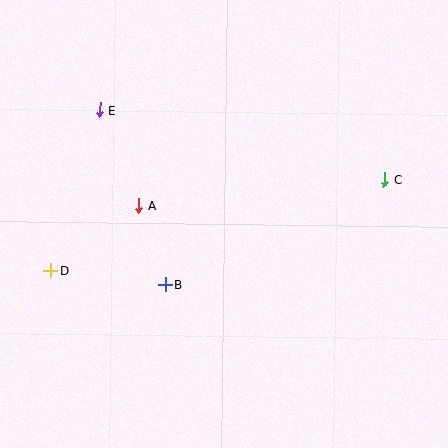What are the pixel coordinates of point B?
Point B is at (166, 285).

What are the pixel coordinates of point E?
Point E is at (100, 110).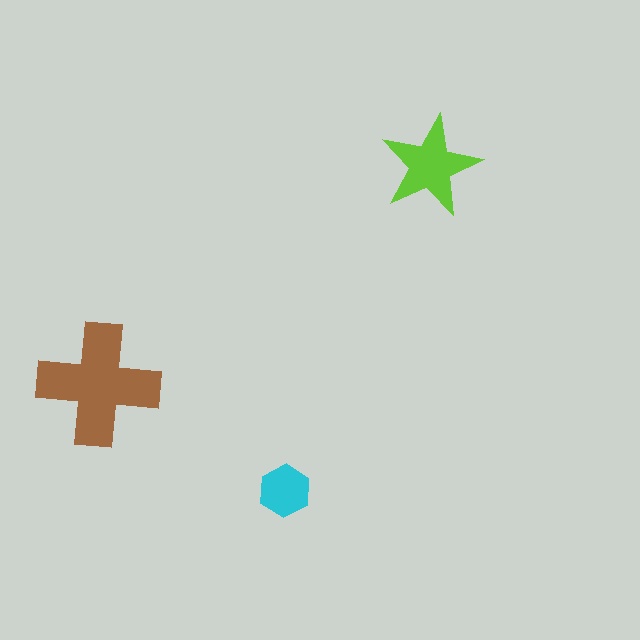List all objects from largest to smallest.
The brown cross, the lime star, the cyan hexagon.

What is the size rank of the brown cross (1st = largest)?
1st.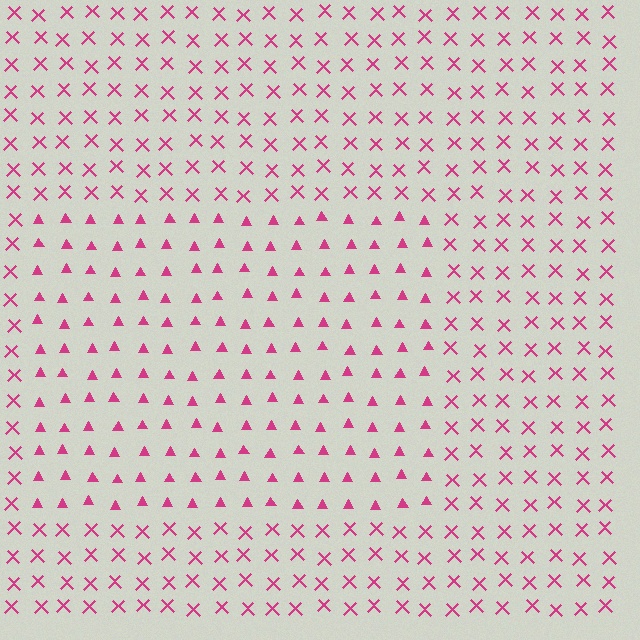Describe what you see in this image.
The image is filled with small magenta elements arranged in a uniform grid. A rectangle-shaped region contains triangles, while the surrounding area contains X marks. The boundary is defined purely by the change in element shape.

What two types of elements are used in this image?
The image uses triangles inside the rectangle region and X marks outside it.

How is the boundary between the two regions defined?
The boundary is defined by a change in element shape: triangles inside vs. X marks outside. All elements share the same color and spacing.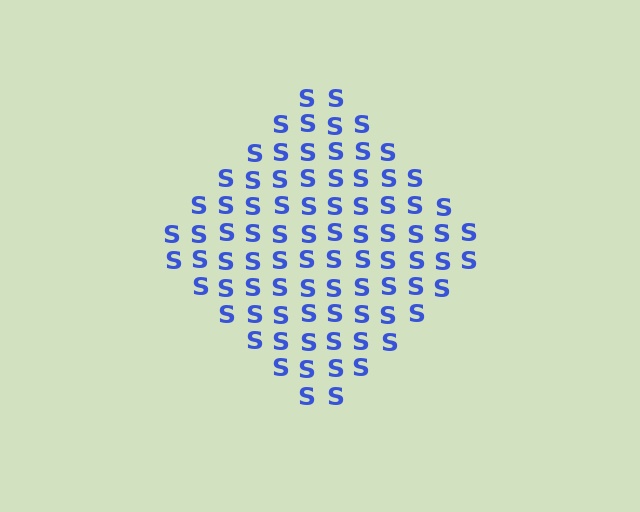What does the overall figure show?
The overall figure shows a diamond.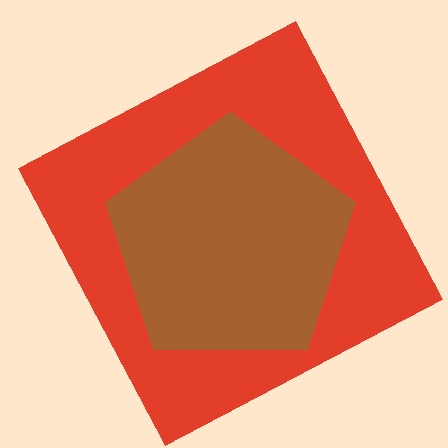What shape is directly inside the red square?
The brown pentagon.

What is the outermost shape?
The red square.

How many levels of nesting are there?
2.